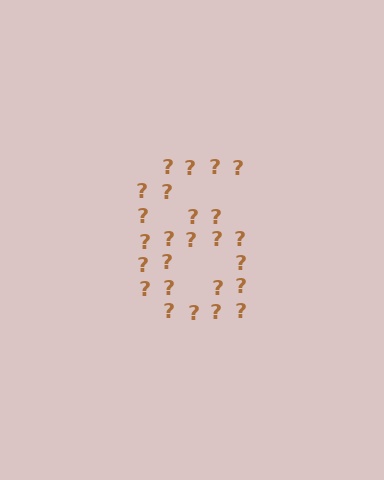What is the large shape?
The large shape is the digit 6.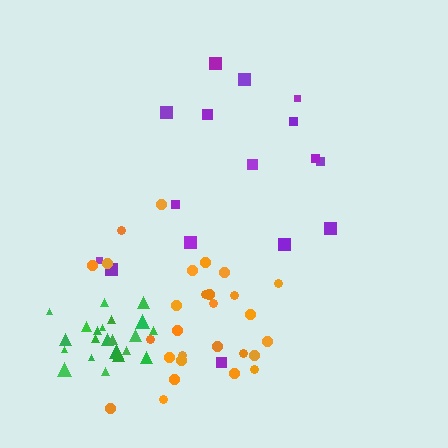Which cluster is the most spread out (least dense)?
Purple.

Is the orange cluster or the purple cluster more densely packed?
Orange.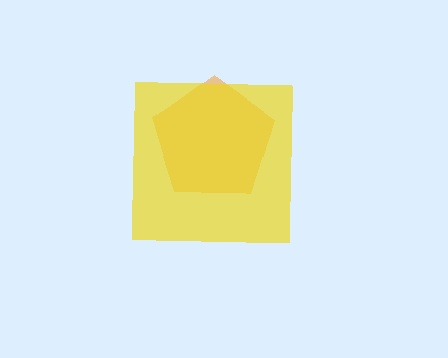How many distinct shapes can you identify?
There are 2 distinct shapes: an orange pentagon, a yellow square.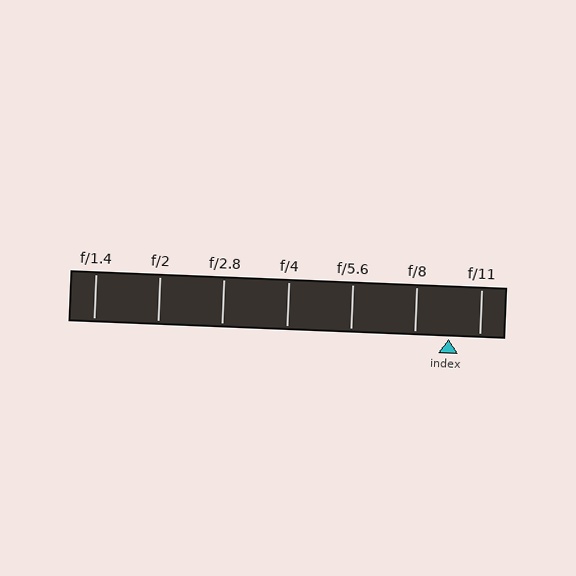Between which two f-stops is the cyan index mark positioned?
The index mark is between f/8 and f/11.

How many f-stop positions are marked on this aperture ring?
There are 7 f-stop positions marked.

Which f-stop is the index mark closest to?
The index mark is closest to f/11.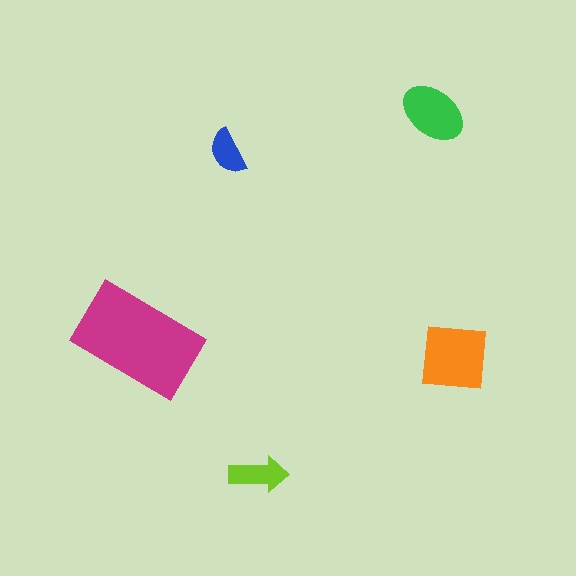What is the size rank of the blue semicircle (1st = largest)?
5th.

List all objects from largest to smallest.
The magenta rectangle, the orange square, the green ellipse, the lime arrow, the blue semicircle.